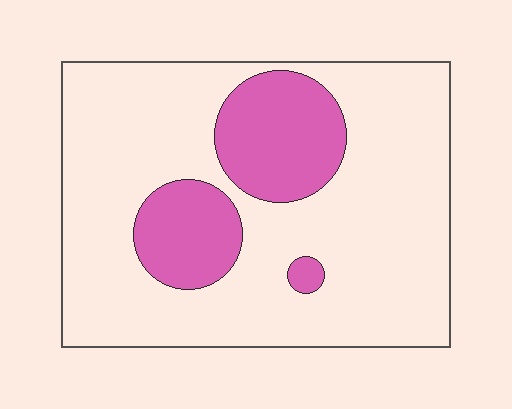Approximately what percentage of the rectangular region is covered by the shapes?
Approximately 20%.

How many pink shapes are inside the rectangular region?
3.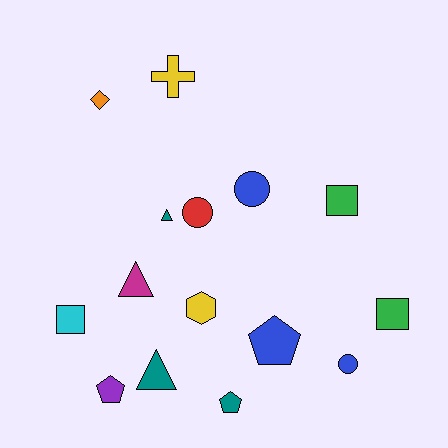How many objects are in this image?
There are 15 objects.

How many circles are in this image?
There are 3 circles.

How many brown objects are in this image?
There are no brown objects.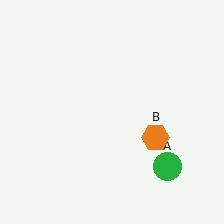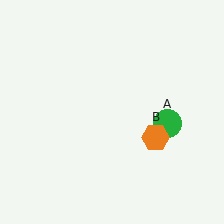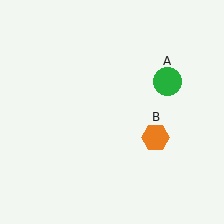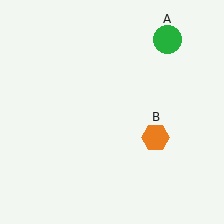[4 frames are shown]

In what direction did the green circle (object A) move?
The green circle (object A) moved up.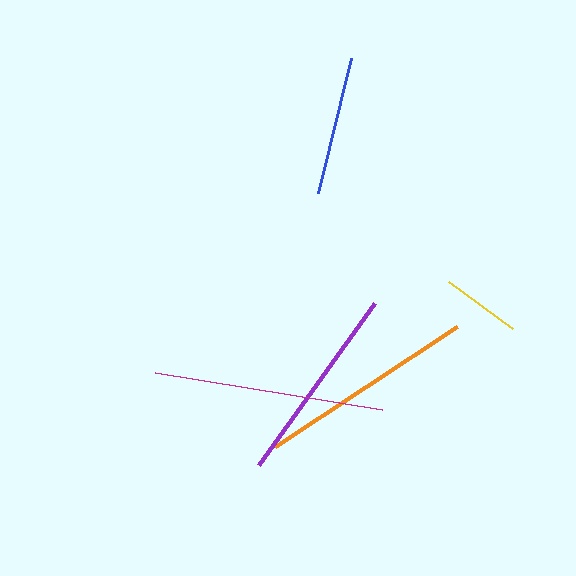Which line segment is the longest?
The magenta line is the longest at approximately 230 pixels.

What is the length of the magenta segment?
The magenta segment is approximately 230 pixels long.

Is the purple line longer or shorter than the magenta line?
The magenta line is longer than the purple line.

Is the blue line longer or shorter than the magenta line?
The magenta line is longer than the blue line.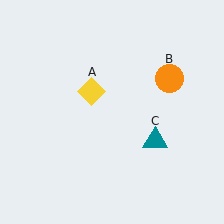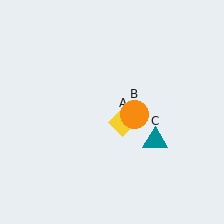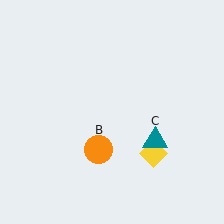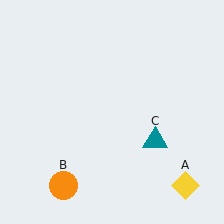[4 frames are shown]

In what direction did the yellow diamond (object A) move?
The yellow diamond (object A) moved down and to the right.